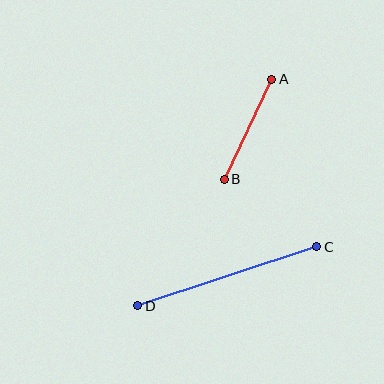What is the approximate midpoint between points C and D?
The midpoint is at approximately (227, 276) pixels.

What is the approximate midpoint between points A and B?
The midpoint is at approximately (248, 130) pixels.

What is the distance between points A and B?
The distance is approximately 111 pixels.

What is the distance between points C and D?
The distance is approximately 189 pixels.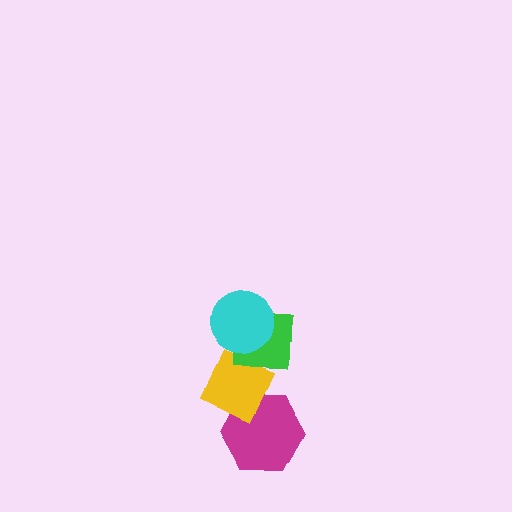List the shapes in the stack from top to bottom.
From top to bottom: the cyan circle, the green square, the yellow diamond, the magenta hexagon.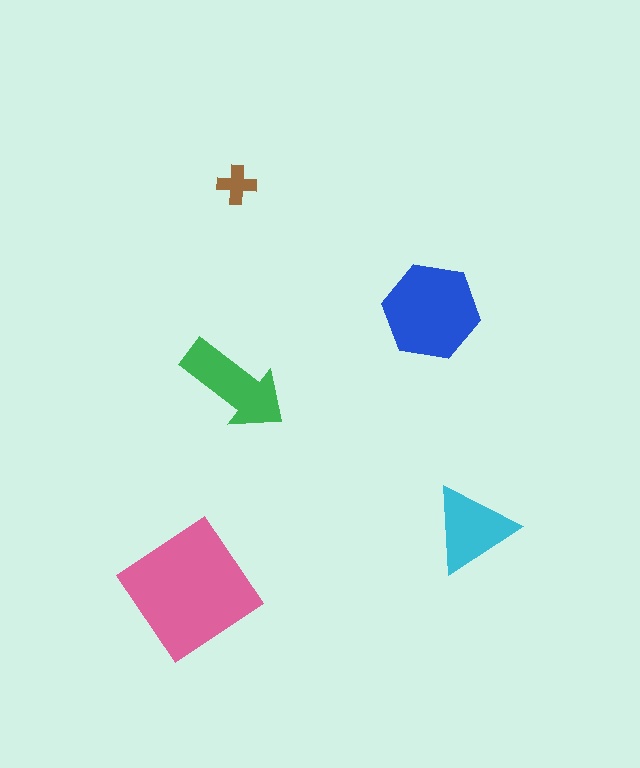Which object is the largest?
The pink diamond.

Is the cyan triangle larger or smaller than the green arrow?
Smaller.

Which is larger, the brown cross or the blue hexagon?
The blue hexagon.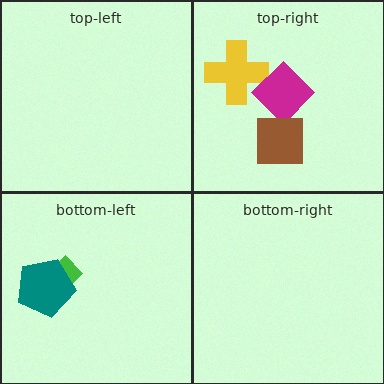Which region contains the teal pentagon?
The bottom-left region.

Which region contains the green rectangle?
The bottom-left region.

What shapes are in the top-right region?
The yellow cross, the magenta diamond, the brown square.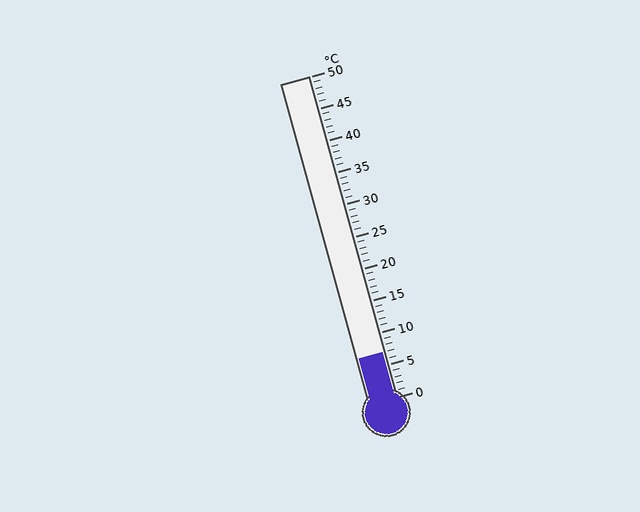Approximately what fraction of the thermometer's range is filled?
The thermometer is filled to approximately 15% of its range.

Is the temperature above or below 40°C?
The temperature is below 40°C.